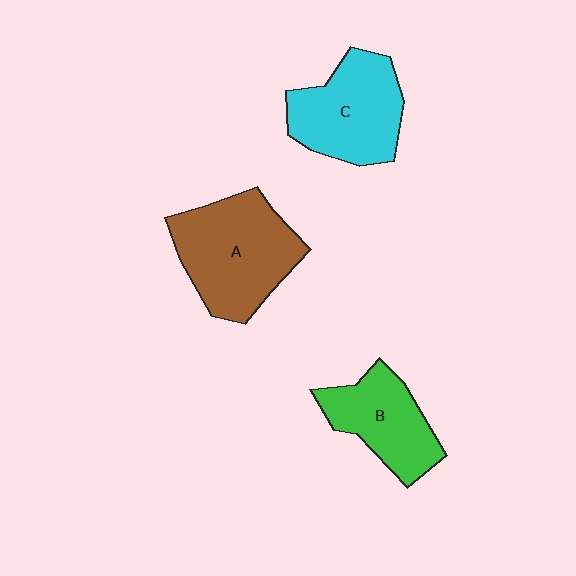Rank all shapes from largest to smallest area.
From largest to smallest: A (brown), C (cyan), B (green).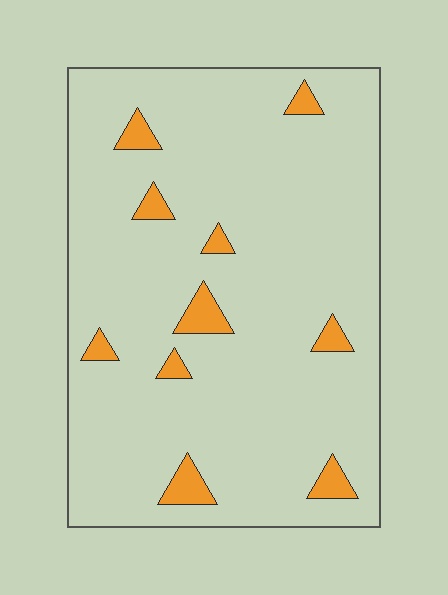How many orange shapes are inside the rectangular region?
10.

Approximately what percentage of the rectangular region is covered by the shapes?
Approximately 5%.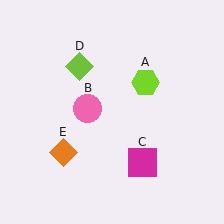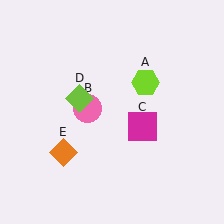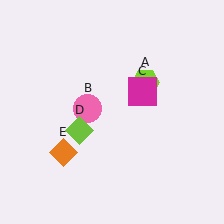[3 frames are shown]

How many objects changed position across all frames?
2 objects changed position: magenta square (object C), lime diamond (object D).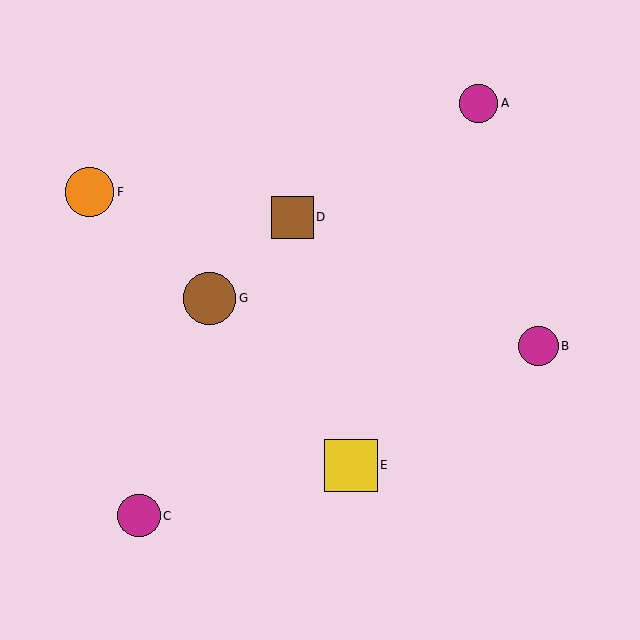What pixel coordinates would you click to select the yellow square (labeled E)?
Click at (351, 465) to select the yellow square E.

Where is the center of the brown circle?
The center of the brown circle is at (210, 298).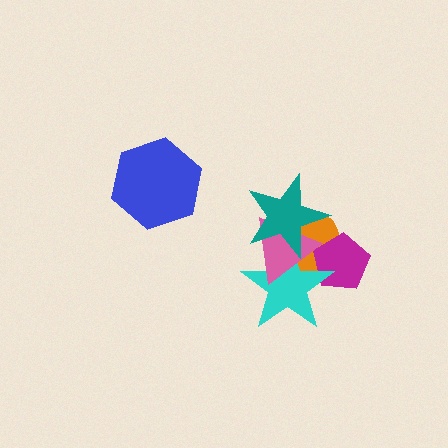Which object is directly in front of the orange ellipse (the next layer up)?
The magenta pentagon is directly in front of the orange ellipse.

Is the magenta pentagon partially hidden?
Yes, it is partially covered by another shape.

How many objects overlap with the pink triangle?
4 objects overlap with the pink triangle.